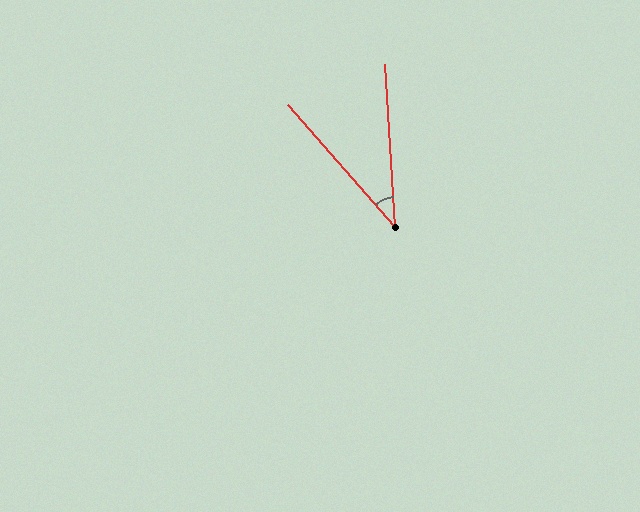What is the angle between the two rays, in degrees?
Approximately 38 degrees.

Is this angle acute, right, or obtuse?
It is acute.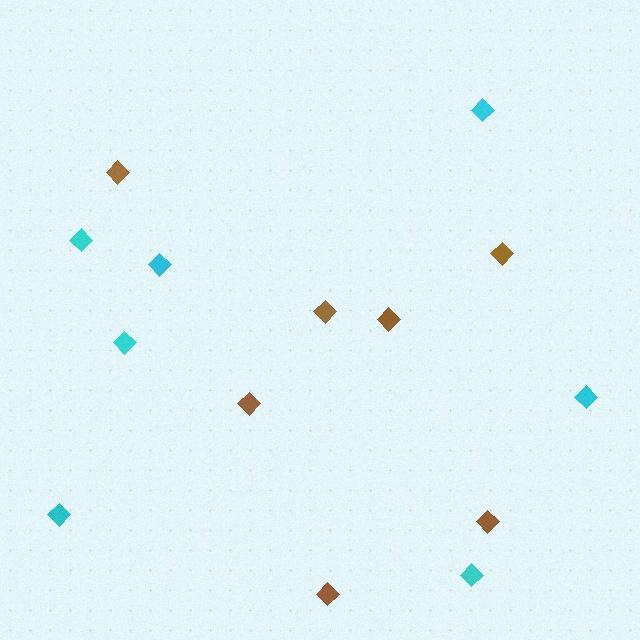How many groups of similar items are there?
There are 2 groups: one group of cyan diamonds (7) and one group of brown diamonds (7).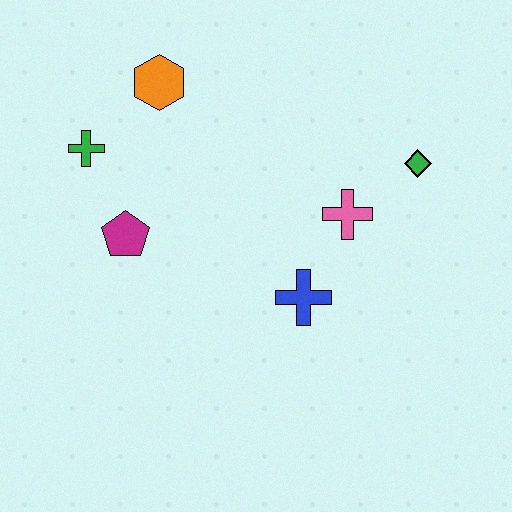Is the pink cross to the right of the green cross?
Yes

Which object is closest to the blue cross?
The pink cross is closest to the blue cross.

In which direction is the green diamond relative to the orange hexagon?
The green diamond is to the right of the orange hexagon.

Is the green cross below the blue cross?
No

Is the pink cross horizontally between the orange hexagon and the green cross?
No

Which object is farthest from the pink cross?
The green cross is farthest from the pink cross.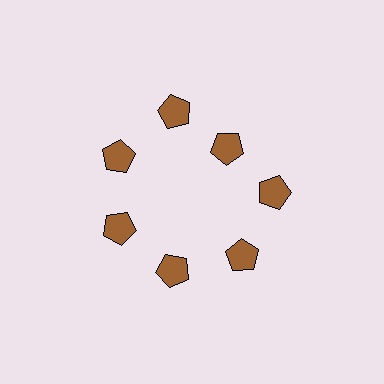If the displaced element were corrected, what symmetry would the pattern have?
It would have 7-fold rotational symmetry — the pattern would map onto itself every 51 degrees.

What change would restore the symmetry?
The symmetry would be restored by moving it outward, back onto the ring so that all 7 pentagons sit at equal angles and equal distance from the center.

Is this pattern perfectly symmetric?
No. The 7 brown pentagons are arranged in a ring, but one element near the 1 o'clock position is pulled inward toward the center, breaking the 7-fold rotational symmetry.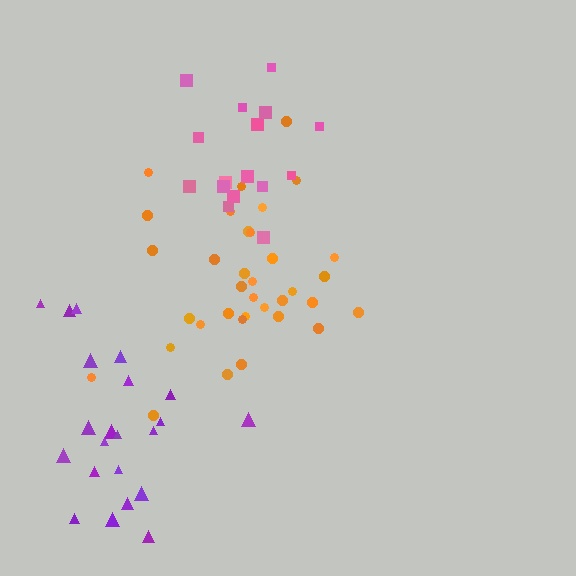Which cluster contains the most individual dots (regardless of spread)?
Orange (35).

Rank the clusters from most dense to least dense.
orange, pink, purple.